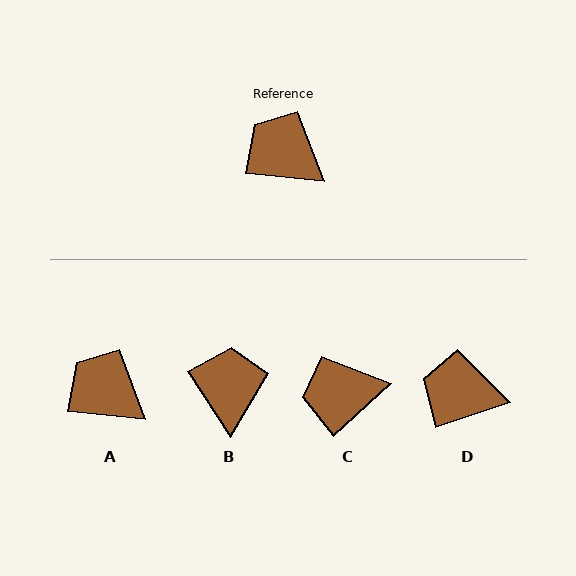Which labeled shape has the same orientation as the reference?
A.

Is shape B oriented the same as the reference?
No, it is off by about 51 degrees.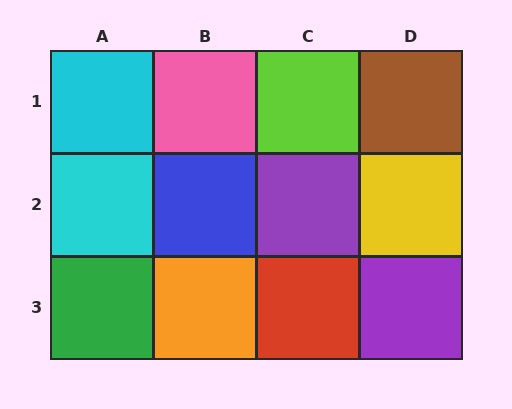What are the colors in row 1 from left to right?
Cyan, pink, lime, brown.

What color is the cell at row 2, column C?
Purple.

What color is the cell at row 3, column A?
Green.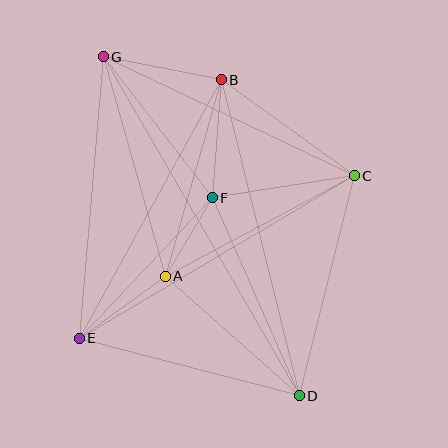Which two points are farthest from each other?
Points D and G are farthest from each other.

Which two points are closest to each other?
Points A and F are closest to each other.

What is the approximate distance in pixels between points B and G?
The distance between B and G is approximately 120 pixels.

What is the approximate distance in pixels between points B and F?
The distance between B and F is approximately 119 pixels.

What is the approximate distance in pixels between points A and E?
The distance between A and E is approximately 106 pixels.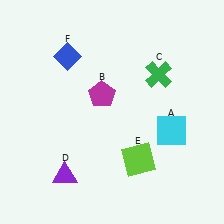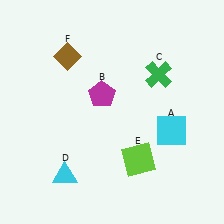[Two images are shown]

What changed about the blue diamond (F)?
In Image 1, F is blue. In Image 2, it changed to brown.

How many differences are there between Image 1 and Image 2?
There are 2 differences between the two images.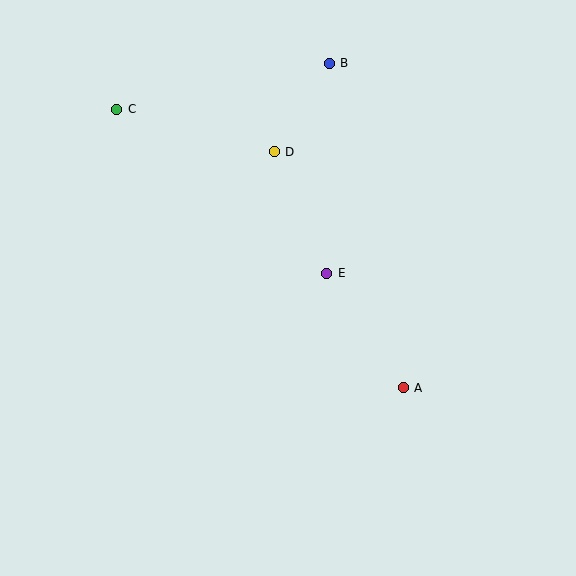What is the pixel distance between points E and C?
The distance between E and C is 267 pixels.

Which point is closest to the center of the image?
Point E at (327, 273) is closest to the center.